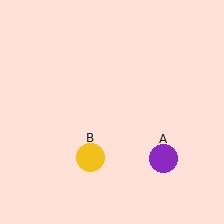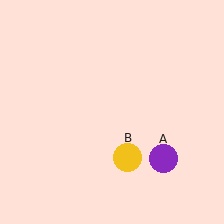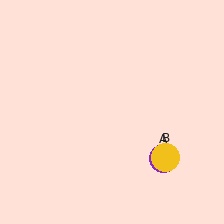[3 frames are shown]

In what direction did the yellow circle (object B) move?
The yellow circle (object B) moved right.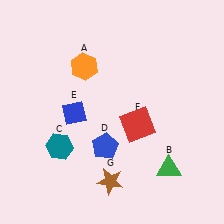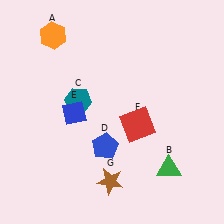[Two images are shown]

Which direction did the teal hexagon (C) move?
The teal hexagon (C) moved up.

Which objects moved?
The objects that moved are: the orange hexagon (A), the teal hexagon (C).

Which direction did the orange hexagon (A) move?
The orange hexagon (A) moved left.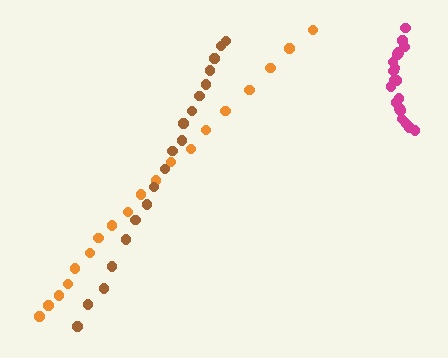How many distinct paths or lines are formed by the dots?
There are 3 distinct paths.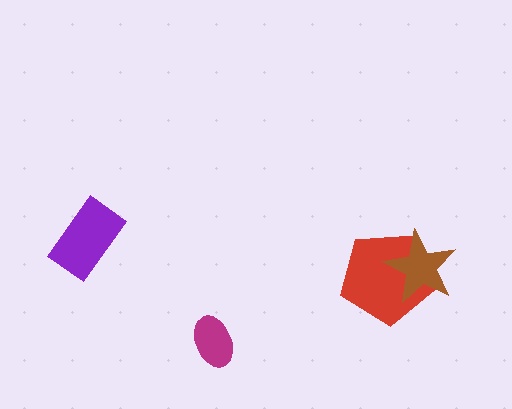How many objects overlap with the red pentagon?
1 object overlaps with the red pentagon.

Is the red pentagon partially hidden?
Yes, it is partially covered by another shape.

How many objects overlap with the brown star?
1 object overlaps with the brown star.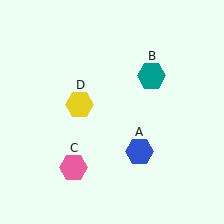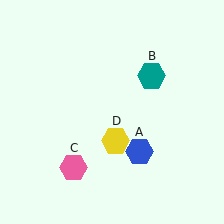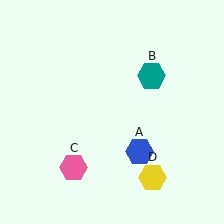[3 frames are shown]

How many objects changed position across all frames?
1 object changed position: yellow hexagon (object D).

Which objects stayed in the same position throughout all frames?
Blue hexagon (object A) and teal hexagon (object B) and pink hexagon (object C) remained stationary.